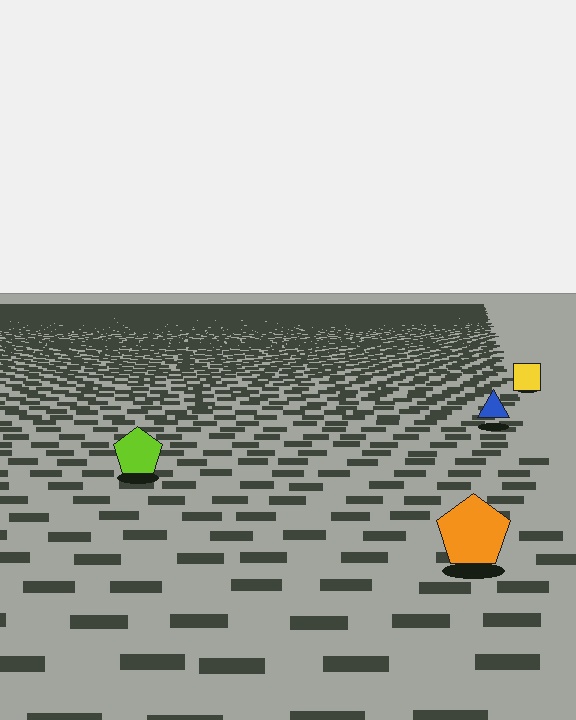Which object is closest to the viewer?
The orange pentagon is closest. The texture marks near it are larger and more spread out.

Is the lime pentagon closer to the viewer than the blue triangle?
Yes. The lime pentagon is closer — you can tell from the texture gradient: the ground texture is coarser near it.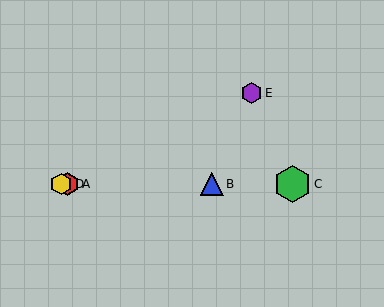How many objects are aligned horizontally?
4 objects (A, B, C, D) are aligned horizontally.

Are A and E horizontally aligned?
No, A is at y≈184 and E is at y≈93.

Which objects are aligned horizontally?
Objects A, B, C, D are aligned horizontally.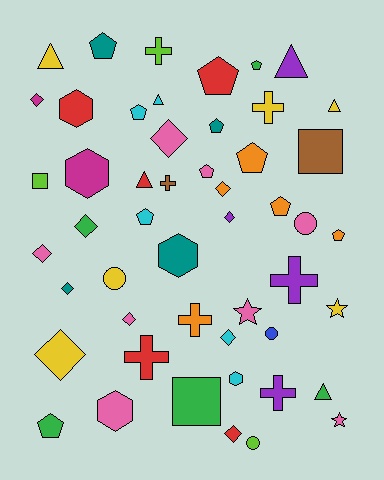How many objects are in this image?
There are 50 objects.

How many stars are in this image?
There are 3 stars.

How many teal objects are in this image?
There are 4 teal objects.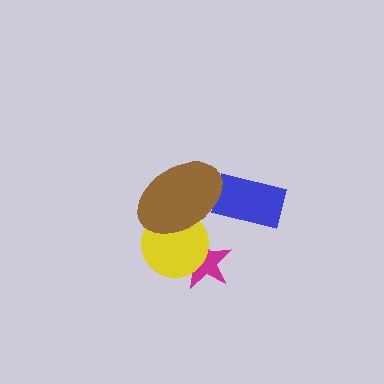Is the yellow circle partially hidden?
Yes, it is partially covered by another shape.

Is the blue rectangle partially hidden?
Yes, it is partially covered by another shape.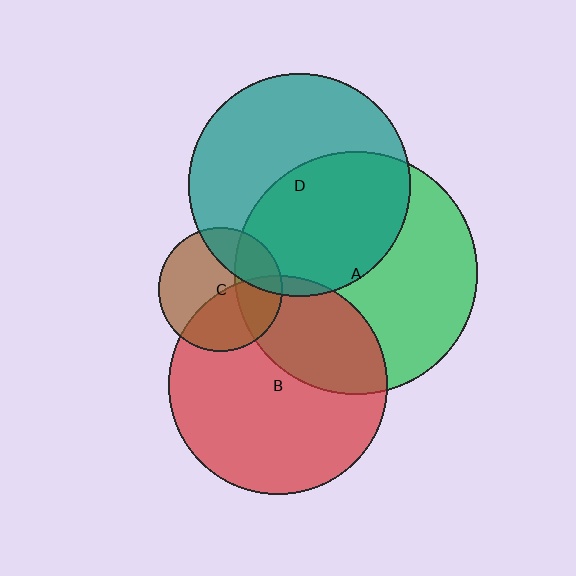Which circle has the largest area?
Circle A (green).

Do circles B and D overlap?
Yes.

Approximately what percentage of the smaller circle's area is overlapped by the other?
Approximately 5%.